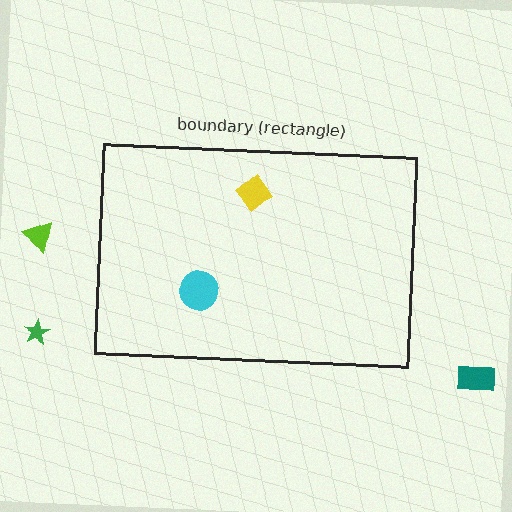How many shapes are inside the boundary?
2 inside, 3 outside.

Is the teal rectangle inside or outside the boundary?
Outside.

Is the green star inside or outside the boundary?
Outside.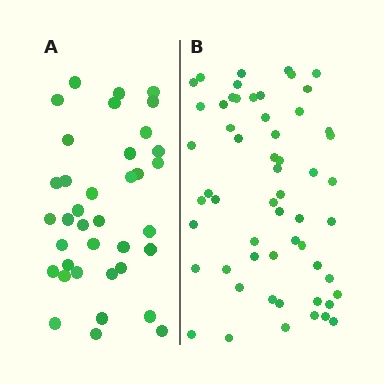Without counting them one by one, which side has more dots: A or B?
Region B (the right region) has more dots.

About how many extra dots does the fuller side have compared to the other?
Region B has approximately 20 more dots than region A.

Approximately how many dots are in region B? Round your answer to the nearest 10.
About 60 dots. (The exact count is 57, which rounds to 60.)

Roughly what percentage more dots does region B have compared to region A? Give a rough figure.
About 55% more.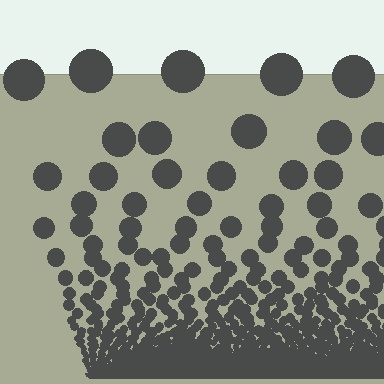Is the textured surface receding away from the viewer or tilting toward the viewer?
The surface appears to tilt toward the viewer. Texture elements get larger and sparser toward the top.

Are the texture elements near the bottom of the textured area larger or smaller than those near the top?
Smaller. The gradient is inverted — elements near the bottom are smaller and denser.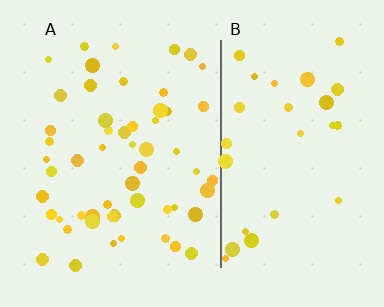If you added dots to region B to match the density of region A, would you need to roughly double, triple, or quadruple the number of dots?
Approximately double.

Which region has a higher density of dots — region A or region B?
A (the left).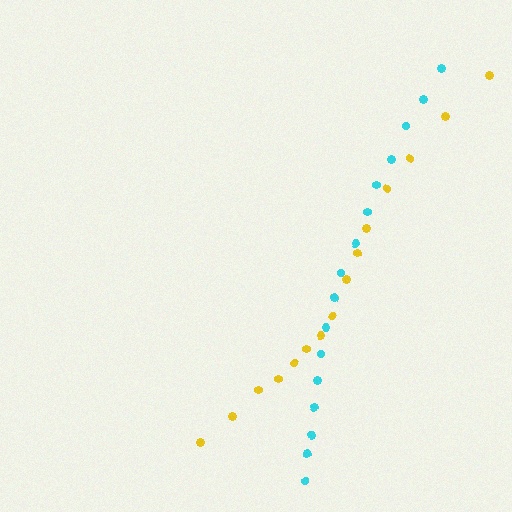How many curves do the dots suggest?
There are 2 distinct paths.